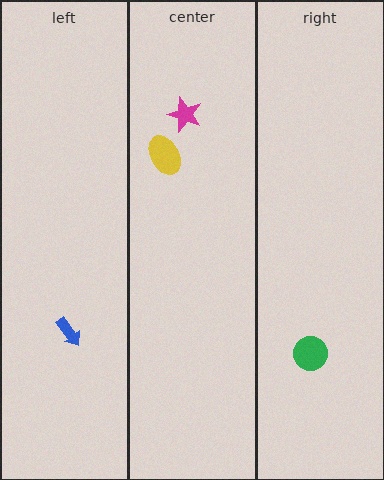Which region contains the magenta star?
The center region.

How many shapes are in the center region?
2.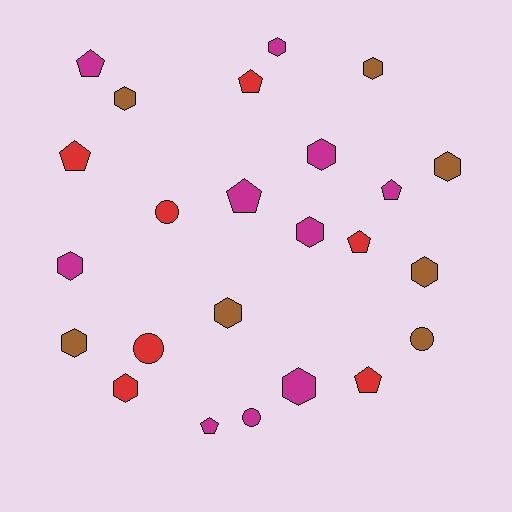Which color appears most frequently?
Magenta, with 10 objects.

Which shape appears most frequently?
Hexagon, with 12 objects.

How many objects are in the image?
There are 24 objects.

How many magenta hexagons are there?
There are 5 magenta hexagons.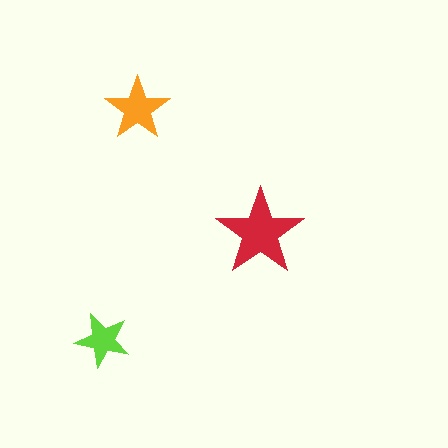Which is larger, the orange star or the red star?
The red one.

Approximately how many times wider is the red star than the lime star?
About 1.5 times wider.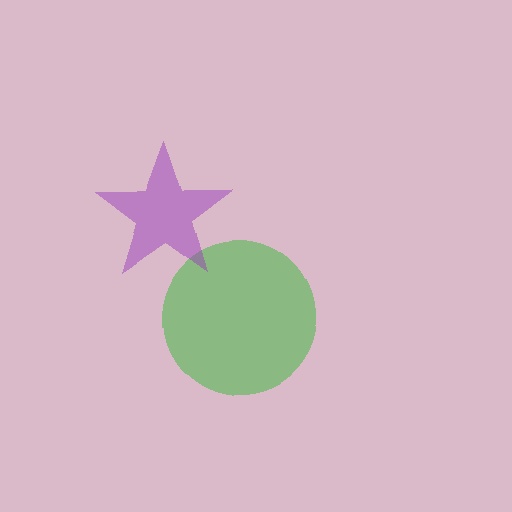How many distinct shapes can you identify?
There are 2 distinct shapes: a green circle, a purple star.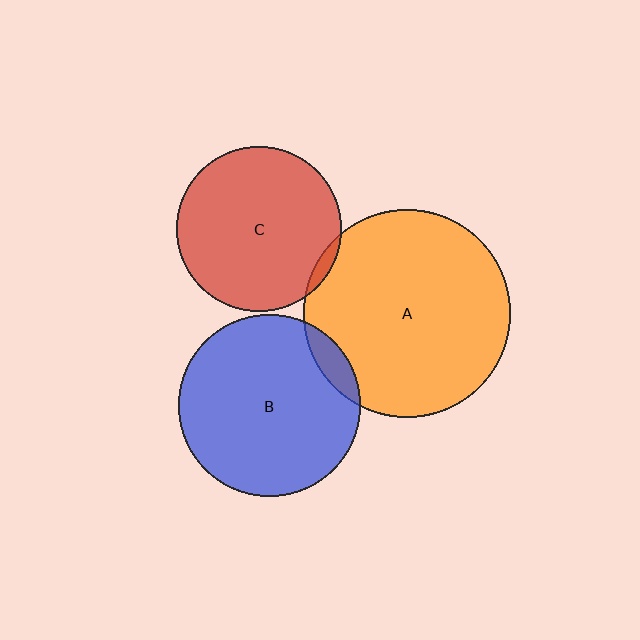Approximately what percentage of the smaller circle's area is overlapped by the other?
Approximately 10%.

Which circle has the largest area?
Circle A (orange).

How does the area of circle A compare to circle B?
Approximately 1.3 times.